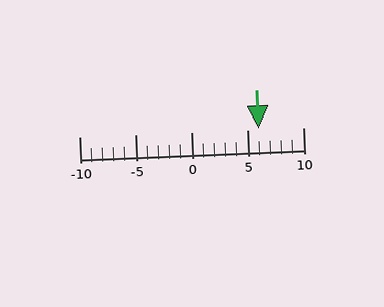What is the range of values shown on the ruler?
The ruler shows values from -10 to 10.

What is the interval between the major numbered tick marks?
The major tick marks are spaced 5 units apart.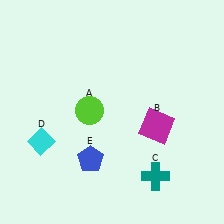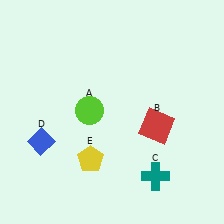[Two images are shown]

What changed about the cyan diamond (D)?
In Image 1, D is cyan. In Image 2, it changed to blue.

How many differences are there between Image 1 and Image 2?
There are 3 differences between the two images.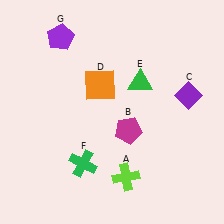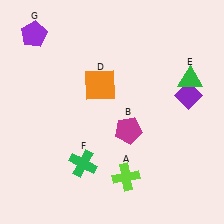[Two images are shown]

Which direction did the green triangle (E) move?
The green triangle (E) moved right.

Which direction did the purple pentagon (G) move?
The purple pentagon (G) moved left.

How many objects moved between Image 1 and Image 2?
2 objects moved between the two images.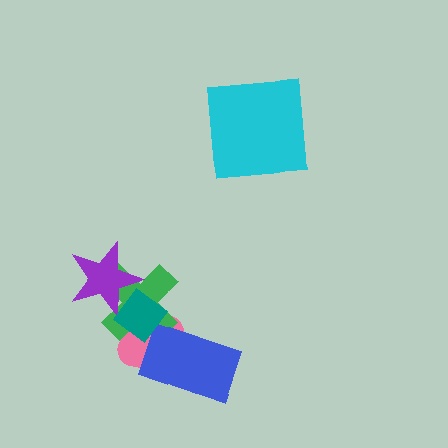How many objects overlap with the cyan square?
0 objects overlap with the cyan square.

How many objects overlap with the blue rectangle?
1 object overlaps with the blue rectangle.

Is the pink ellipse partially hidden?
Yes, it is partially covered by another shape.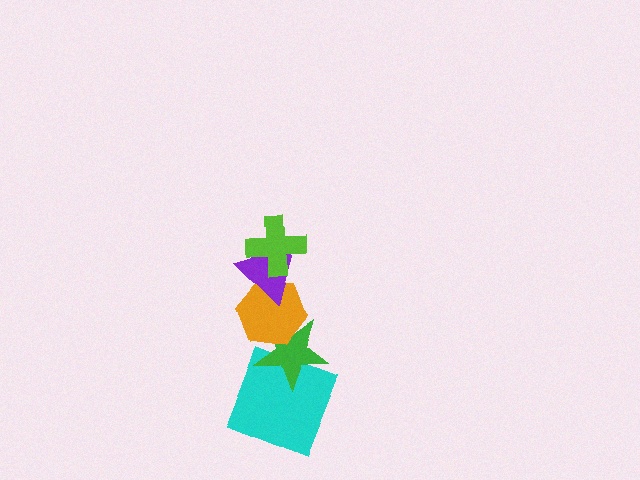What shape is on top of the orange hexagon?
The purple triangle is on top of the orange hexagon.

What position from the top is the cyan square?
The cyan square is 5th from the top.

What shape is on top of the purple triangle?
The lime cross is on top of the purple triangle.